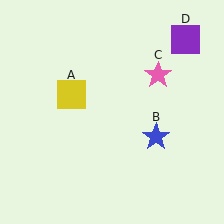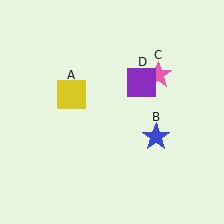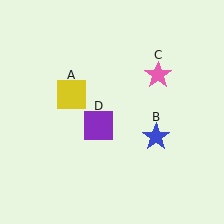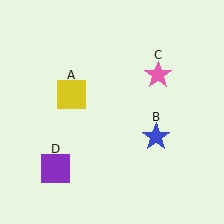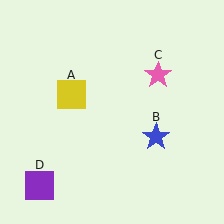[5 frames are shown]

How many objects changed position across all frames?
1 object changed position: purple square (object D).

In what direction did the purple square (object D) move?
The purple square (object D) moved down and to the left.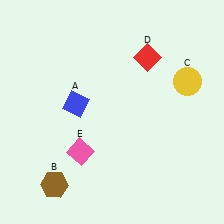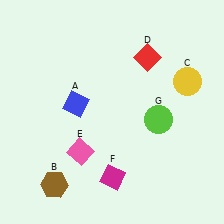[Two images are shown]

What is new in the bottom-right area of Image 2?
A magenta diamond (F) was added in the bottom-right area of Image 2.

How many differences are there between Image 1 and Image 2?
There are 2 differences between the two images.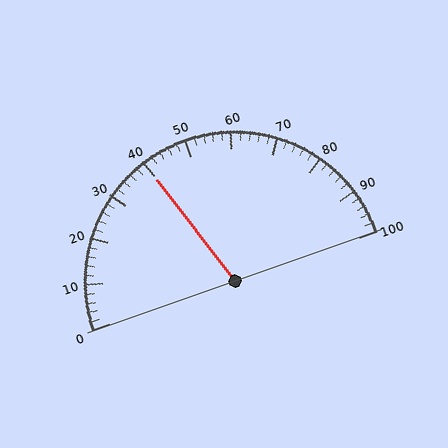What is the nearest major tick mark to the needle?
The nearest major tick mark is 40.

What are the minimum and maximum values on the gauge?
The gauge ranges from 0 to 100.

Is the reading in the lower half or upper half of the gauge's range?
The reading is in the lower half of the range (0 to 100).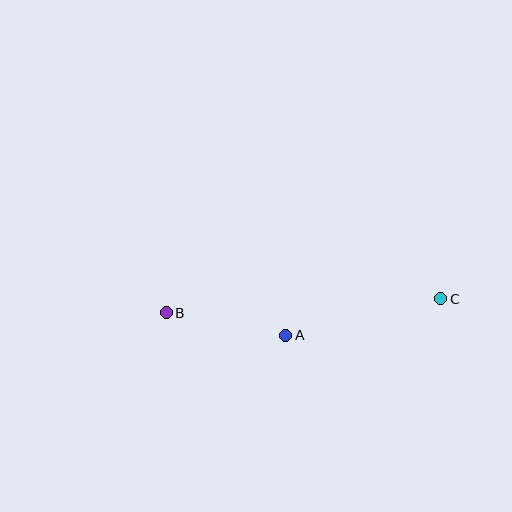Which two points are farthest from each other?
Points B and C are farthest from each other.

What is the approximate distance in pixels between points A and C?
The distance between A and C is approximately 159 pixels.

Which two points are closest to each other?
Points A and B are closest to each other.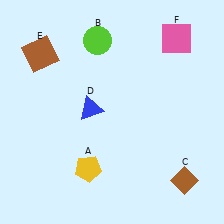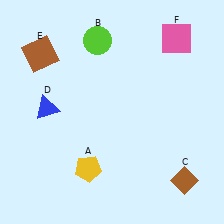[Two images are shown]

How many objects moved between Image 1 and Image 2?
1 object moved between the two images.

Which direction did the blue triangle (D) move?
The blue triangle (D) moved left.